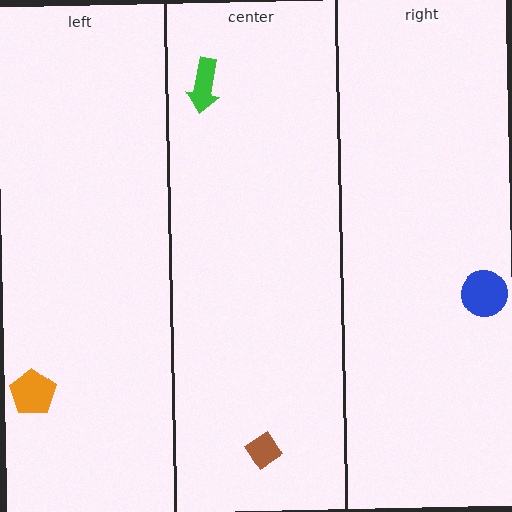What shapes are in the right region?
The blue circle.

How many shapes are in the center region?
2.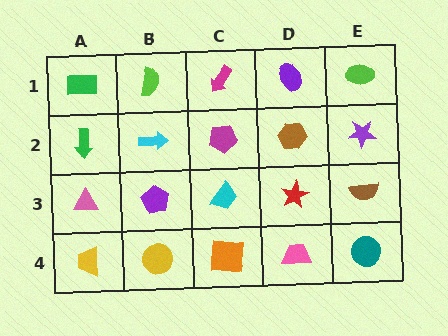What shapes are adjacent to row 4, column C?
A cyan trapezoid (row 3, column C), a yellow circle (row 4, column B), a pink trapezoid (row 4, column D).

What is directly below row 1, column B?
A cyan arrow.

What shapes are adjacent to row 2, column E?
A lime ellipse (row 1, column E), a brown semicircle (row 3, column E), a brown hexagon (row 2, column D).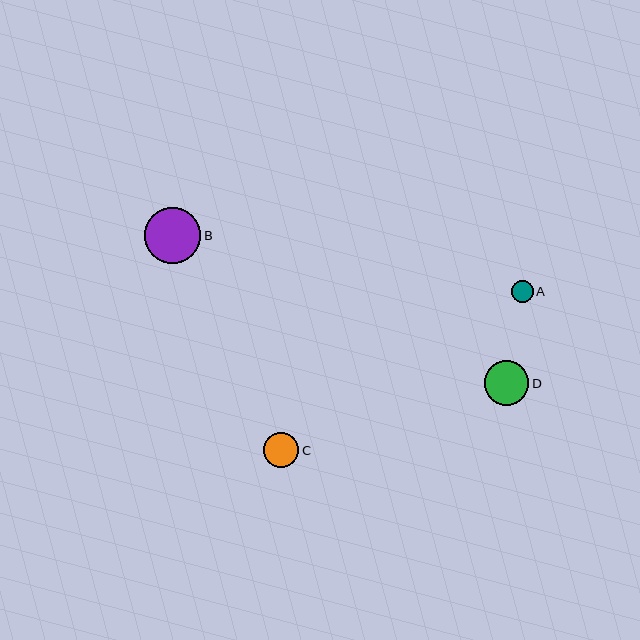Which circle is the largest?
Circle B is the largest with a size of approximately 56 pixels.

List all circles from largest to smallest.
From largest to smallest: B, D, C, A.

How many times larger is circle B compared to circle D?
Circle B is approximately 1.3 times the size of circle D.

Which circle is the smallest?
Circle A is the smallest with a size of approximately 22 pixels.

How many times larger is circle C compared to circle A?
Circle C is approximately 1.6 times the size of circle A.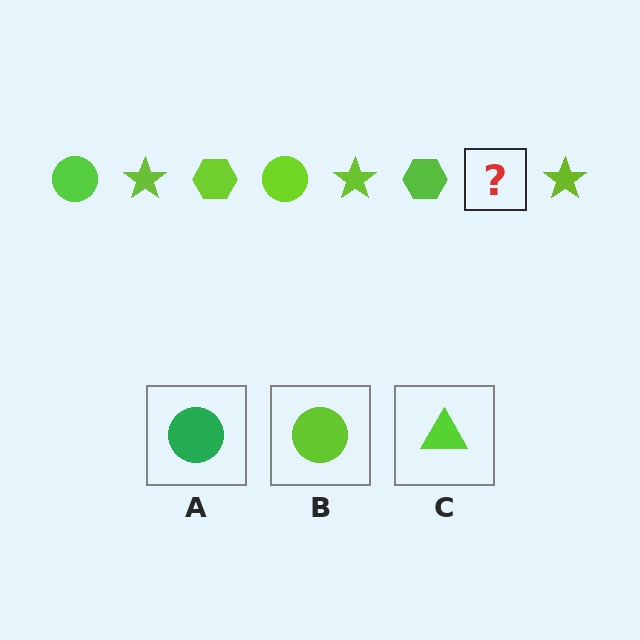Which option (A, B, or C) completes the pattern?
B.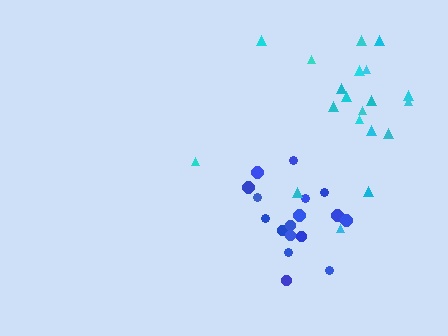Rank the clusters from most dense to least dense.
blue, cyan.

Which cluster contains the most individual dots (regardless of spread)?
Cyan (20).